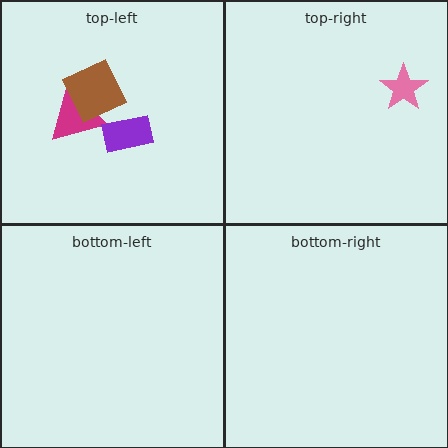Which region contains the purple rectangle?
The top-left region.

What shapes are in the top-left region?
The magenta triangle, the brown square, the purple rectangle.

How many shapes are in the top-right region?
1.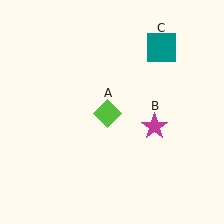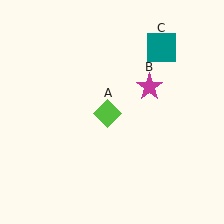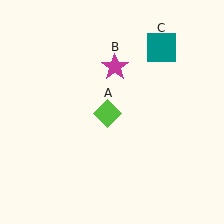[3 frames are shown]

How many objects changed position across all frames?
1 object changed position: magenta star (object B).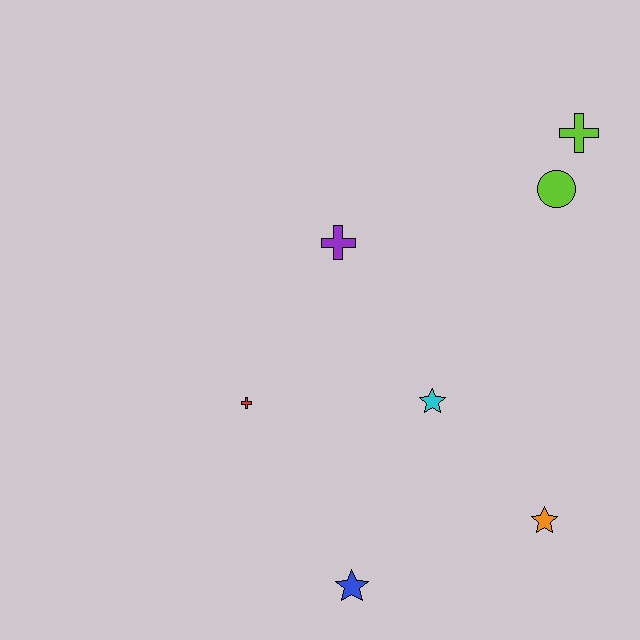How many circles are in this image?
There is 1 circle.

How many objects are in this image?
There are 7 objects.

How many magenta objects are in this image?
There are no magenta objects.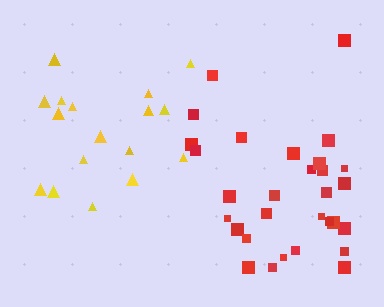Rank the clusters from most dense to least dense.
red, yellow.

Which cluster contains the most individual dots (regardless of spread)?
Red (33).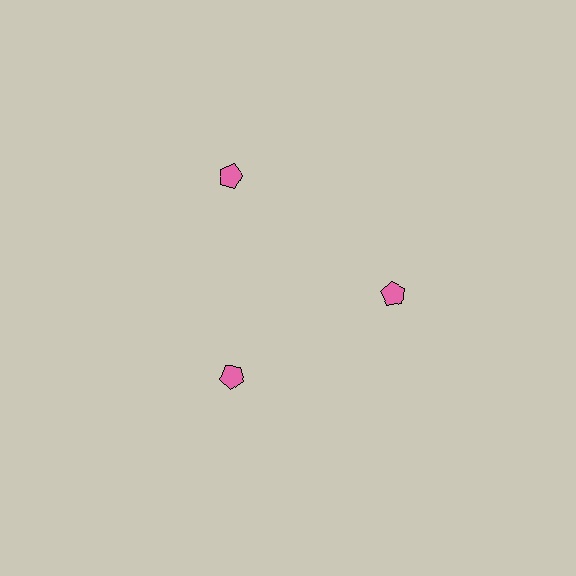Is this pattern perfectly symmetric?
No. The 3 pink pentagons are arranged in a ring, but one element near the 11 o'clock position is pushed outward from the center, breaking the 3-fold rotational symmetry.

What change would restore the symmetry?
The symmetry would be restored by moving it inward, back onto the ring so that all 3 pentagons sit at equal angles and equal distance from the center.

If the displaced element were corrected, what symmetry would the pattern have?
It would have 3-fold rotational symmetry — the pattern would map onto itself every 120 degrees.